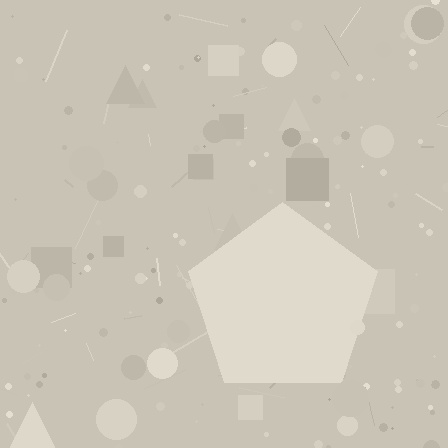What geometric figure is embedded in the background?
A pentagon is embedded in the background.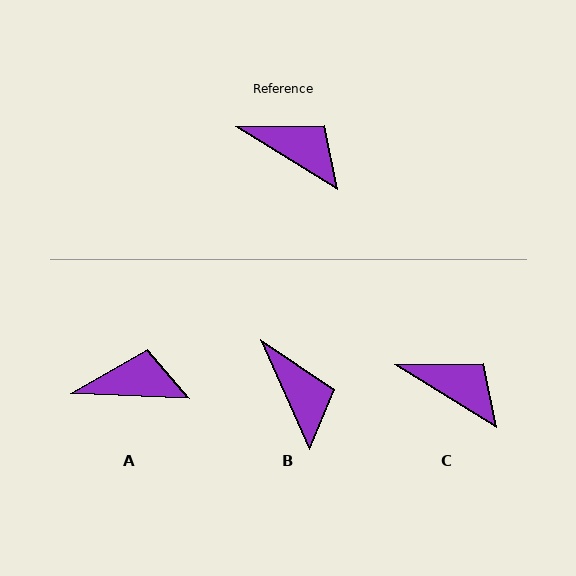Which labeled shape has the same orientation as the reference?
C.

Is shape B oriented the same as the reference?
No, it is off by about 35 degrees.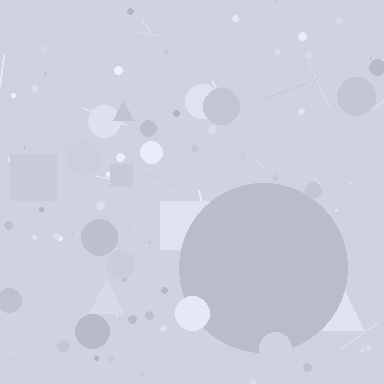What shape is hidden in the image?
A circle is hidden in the image.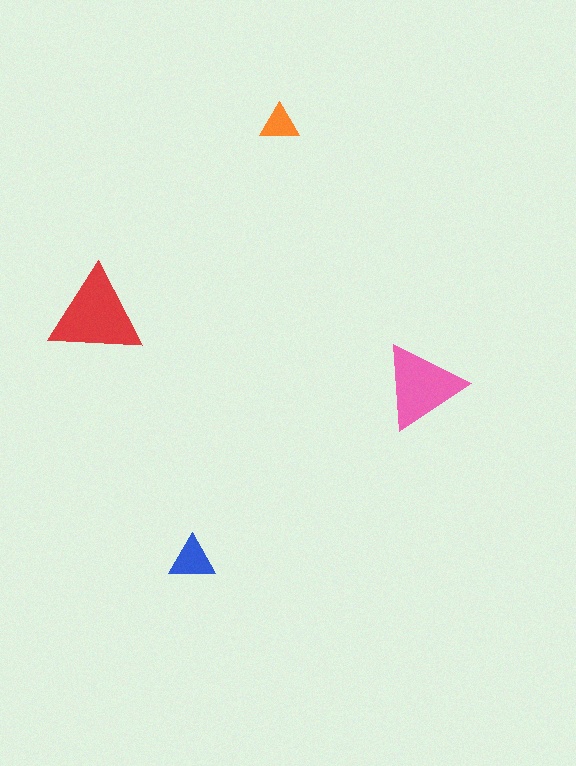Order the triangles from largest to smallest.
the red one, the pink one, the blue one, the orange one.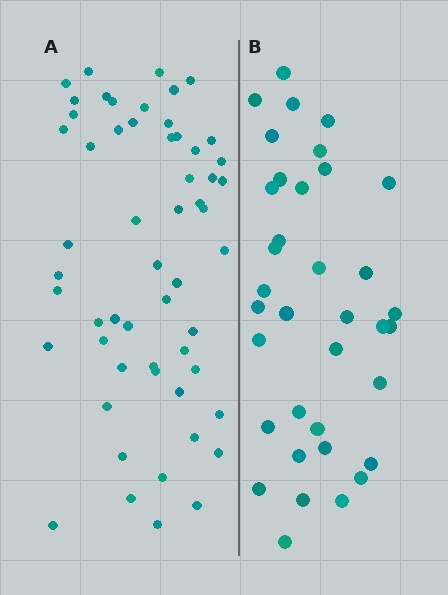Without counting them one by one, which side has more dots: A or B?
Region A (the left region) has more dots.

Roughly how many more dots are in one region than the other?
Region A has approximately 20 more dots than region B.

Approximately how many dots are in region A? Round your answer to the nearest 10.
About 60 dots. (The exact count is 56, which rounds to 60.)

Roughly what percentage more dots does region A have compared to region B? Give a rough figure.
About 55% more.